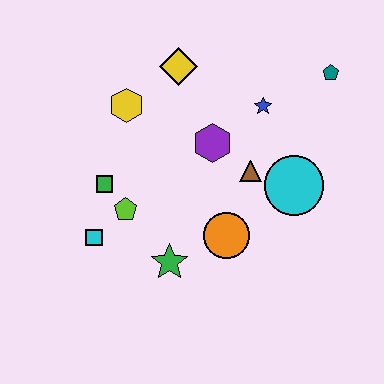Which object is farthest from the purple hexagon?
The cyan square is farthest from the purple hexagon.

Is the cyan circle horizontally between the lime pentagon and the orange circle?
No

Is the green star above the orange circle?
No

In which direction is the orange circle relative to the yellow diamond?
The orange circle is below the yellow diamond.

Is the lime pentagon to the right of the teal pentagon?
No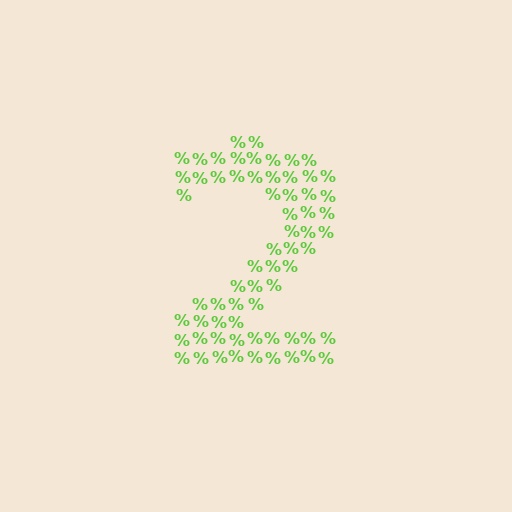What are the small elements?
The small elements are percent signs.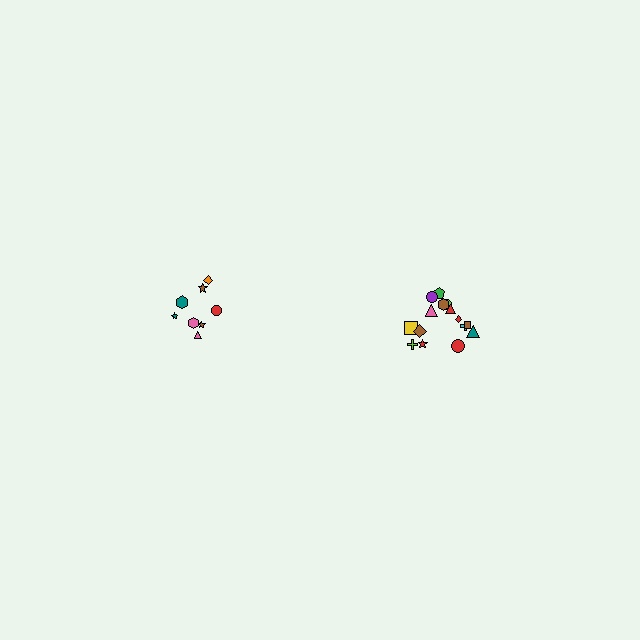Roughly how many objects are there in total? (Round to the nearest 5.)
Roughly 25 objects in total.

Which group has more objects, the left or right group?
The right group.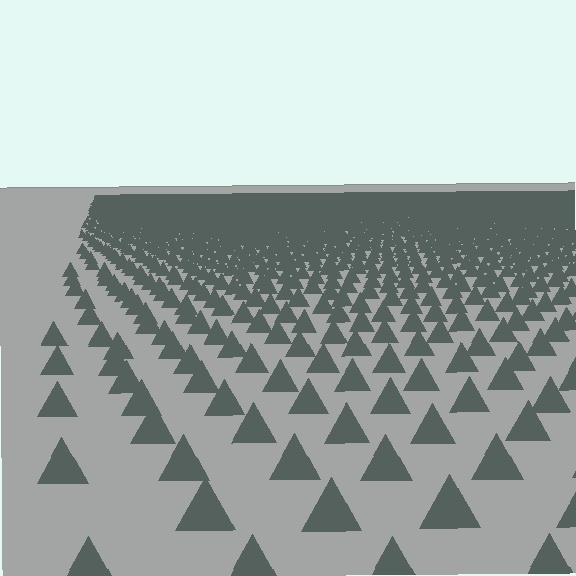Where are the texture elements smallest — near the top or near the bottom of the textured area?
Near the top.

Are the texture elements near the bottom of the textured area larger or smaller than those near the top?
Larger. Near the bottom, elements are closer to the viewer and appear at a bigger on-screen size.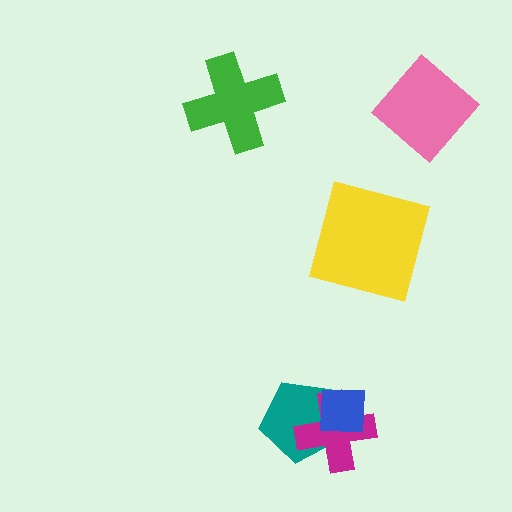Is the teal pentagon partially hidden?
Yes, it is partially covered by another shape.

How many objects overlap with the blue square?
2 objects overlap with the blue square.